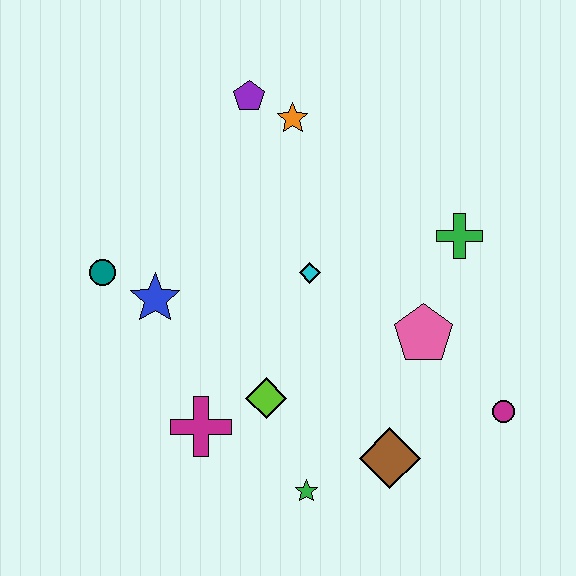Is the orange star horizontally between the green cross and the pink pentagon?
No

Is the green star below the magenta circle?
Yes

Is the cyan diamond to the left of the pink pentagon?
Yes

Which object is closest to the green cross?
The pink pentagon is closest to the green cross.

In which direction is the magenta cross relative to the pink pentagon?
The magenta cross is to the left of the pink pentagon.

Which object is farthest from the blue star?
The magenta circle is farthest from the blue star.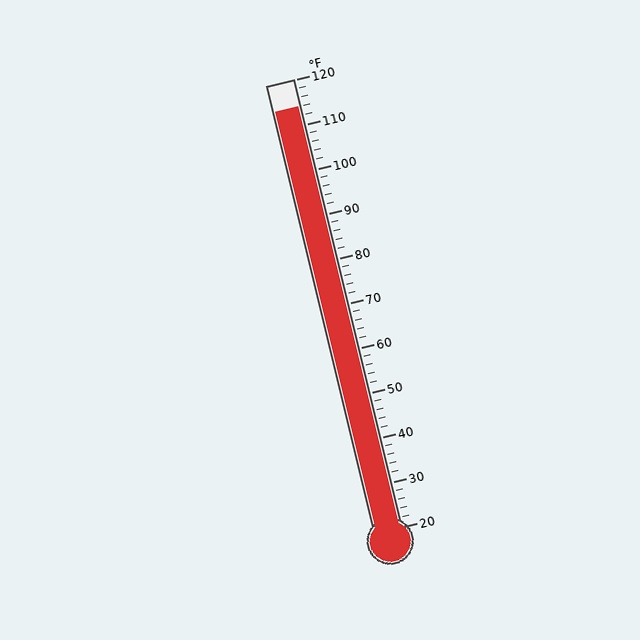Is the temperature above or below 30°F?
The temperature is above 30°F.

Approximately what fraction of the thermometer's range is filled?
The thermometer is filled to approximately 95% of its range.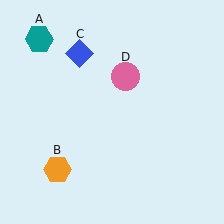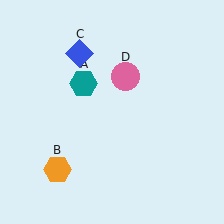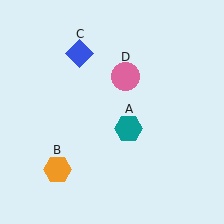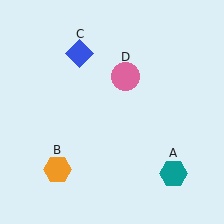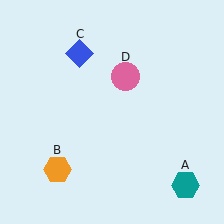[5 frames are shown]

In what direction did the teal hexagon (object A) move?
The teal hexagon (object A) moved down and to the right.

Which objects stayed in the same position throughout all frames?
Orange hexagon (object B) and blue diamond (object C) and pink circle (object D) remained stationary.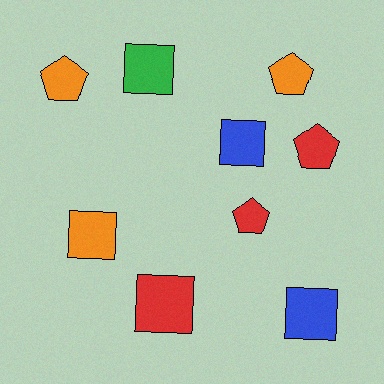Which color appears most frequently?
Orange, with 3 objects.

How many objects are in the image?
There are 9 objects.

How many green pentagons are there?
There are no green pentagons.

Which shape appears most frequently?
Square, with 5 objects.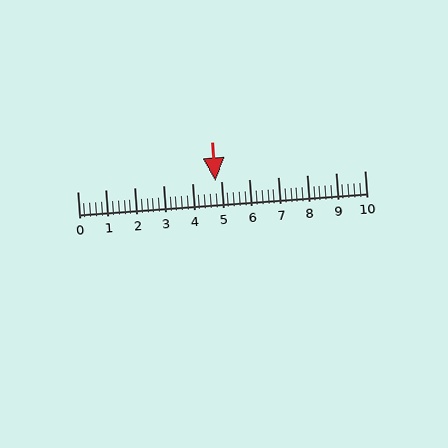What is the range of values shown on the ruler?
The ruler shows values from 0 to 10.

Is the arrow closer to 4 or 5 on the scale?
The arrow is closer to 5.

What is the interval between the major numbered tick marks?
The major tick marks are spaced 1 units apart.